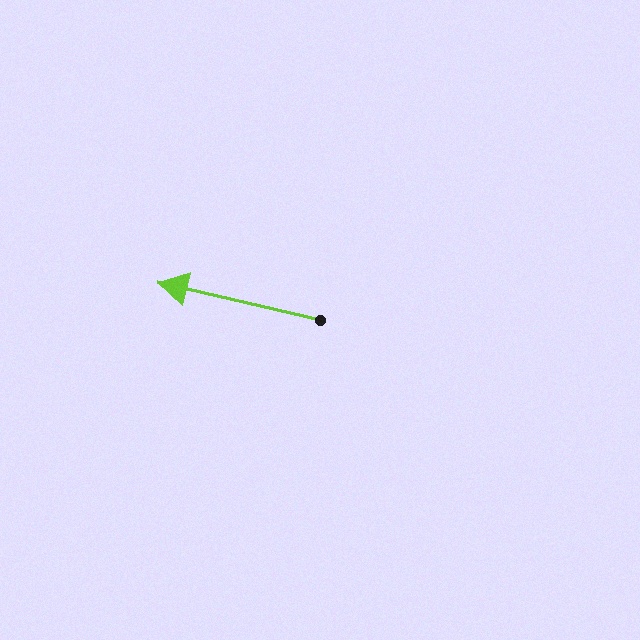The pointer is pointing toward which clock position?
Roughly 9 o'clock.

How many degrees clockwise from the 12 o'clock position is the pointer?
Approximately 283 degrees.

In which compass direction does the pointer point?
West.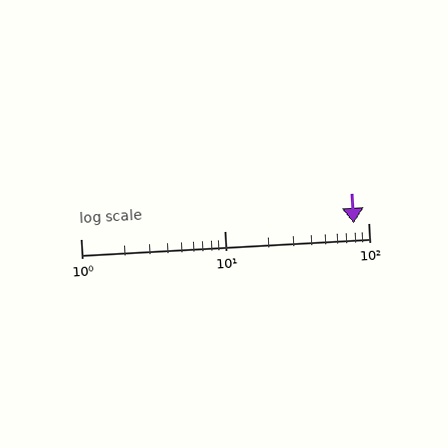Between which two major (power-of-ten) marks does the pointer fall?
The pointer is between 10 and 100.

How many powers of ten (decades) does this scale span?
The scale spans 2 decades, from 1 to 100.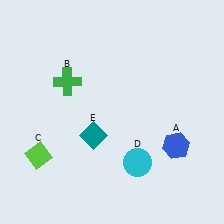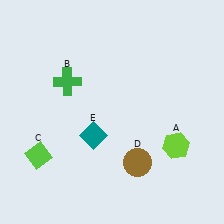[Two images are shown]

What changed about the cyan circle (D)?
In Image 1, D is cyan. In Image 2, it changed to brown.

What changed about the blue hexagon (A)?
In Image 1, A is blue. In Image 2, it changed to lime.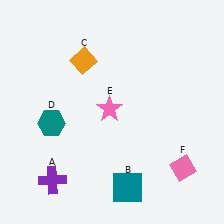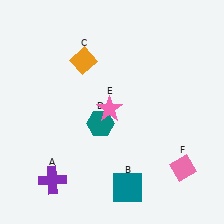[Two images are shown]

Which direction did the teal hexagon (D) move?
The teal hexagon (D) moved right.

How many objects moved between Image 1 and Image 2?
1 object moved between the two images.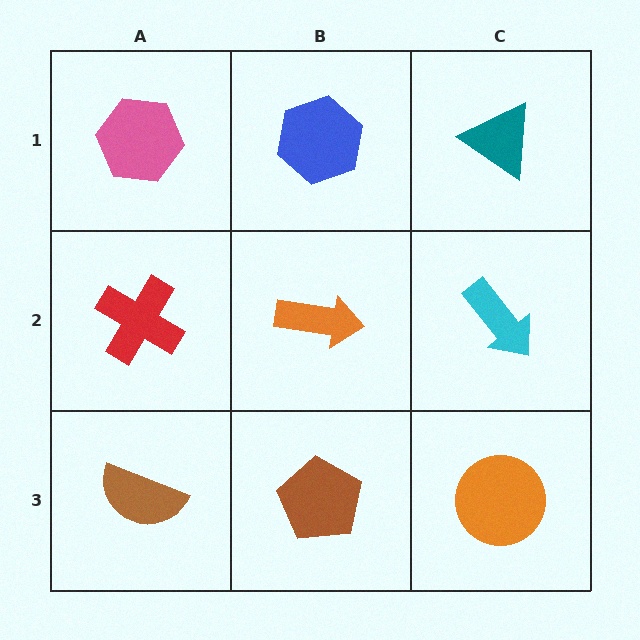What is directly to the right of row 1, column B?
A teal triangle.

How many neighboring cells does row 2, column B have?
4.